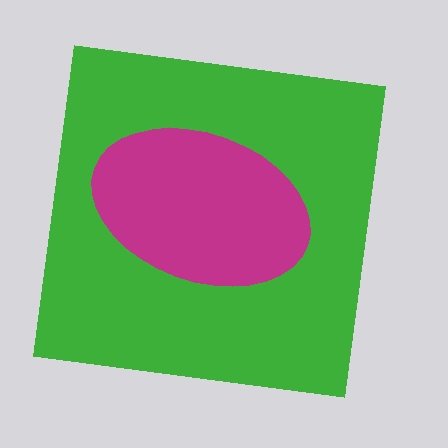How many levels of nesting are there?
2.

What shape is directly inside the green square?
The magenta ellipse.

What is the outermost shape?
The green square.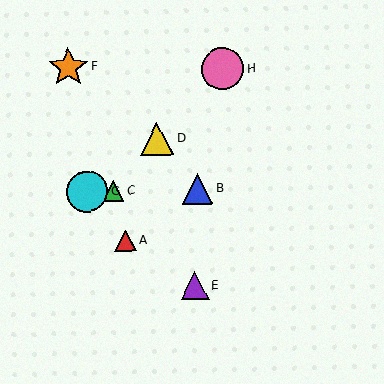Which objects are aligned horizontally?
Objects B, C, G are aligned horizontally.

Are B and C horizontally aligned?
Yes, both are at y≈189.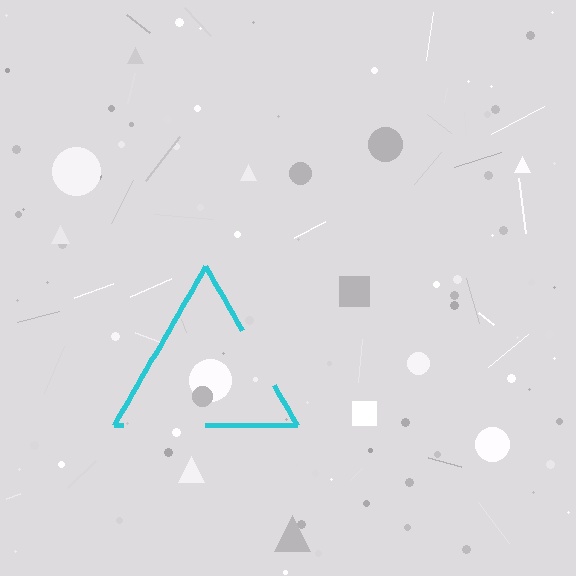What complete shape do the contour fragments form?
The contour fragments form a triangle.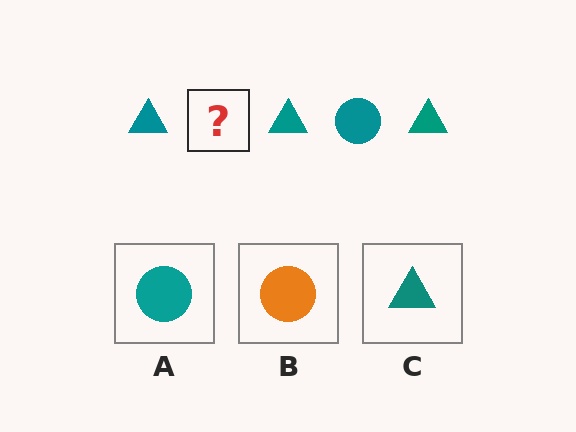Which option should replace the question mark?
Option A.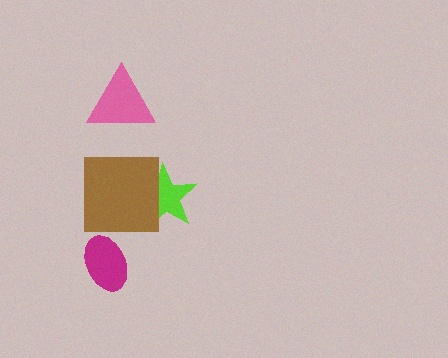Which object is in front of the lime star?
The brown square is in front of the lime star.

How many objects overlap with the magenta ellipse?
0 objects overlap with the magenta ellipse.